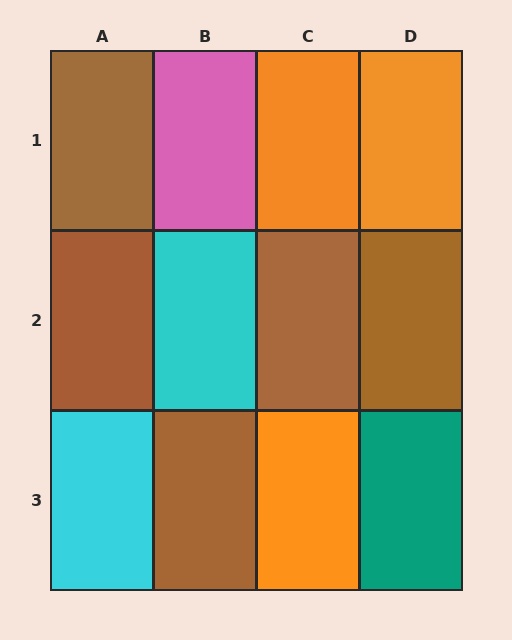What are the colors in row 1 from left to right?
Brown, pink, orange, orange.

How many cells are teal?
1 cell is teal.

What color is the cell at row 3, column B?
Brown.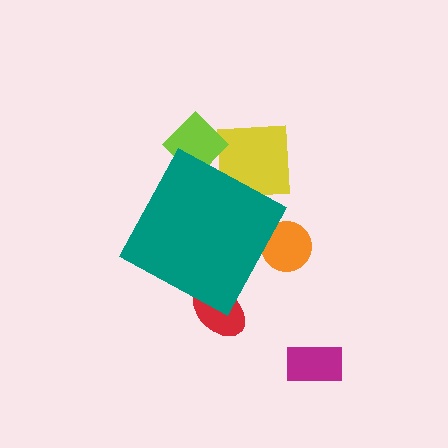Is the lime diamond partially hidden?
Yes, the lime diamond is partially hidden behind the teal diamond.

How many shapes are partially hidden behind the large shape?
4 shapes are partially hidden.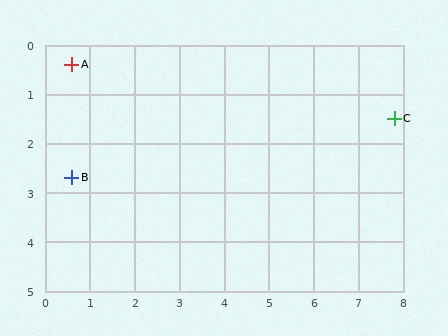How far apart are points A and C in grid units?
Points A and C are about 7.3 grid units apart.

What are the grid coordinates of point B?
Point B is at approximately (0.6, 2.7).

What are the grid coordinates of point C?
Point C is at approximately (7.8, 1.5).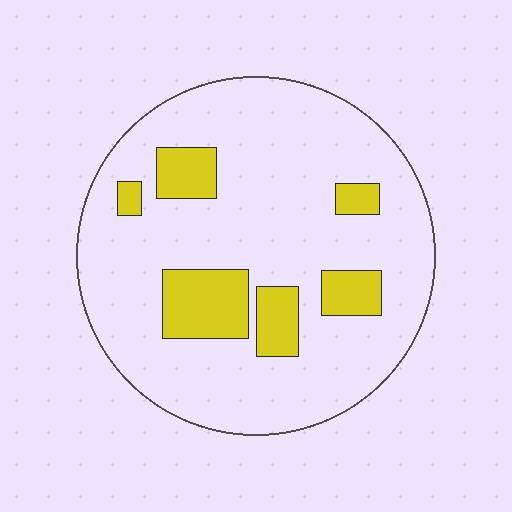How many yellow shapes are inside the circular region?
6.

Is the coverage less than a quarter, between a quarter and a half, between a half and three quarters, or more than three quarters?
Less than a quarter.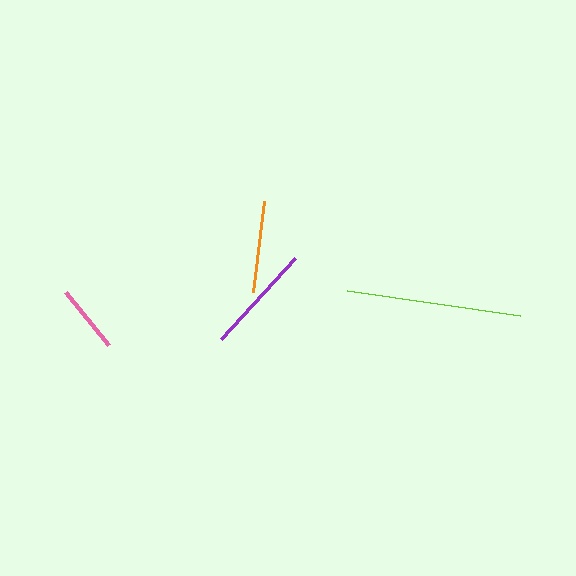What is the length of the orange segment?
The orange segment is approximately 92 pixels long.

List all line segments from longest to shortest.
From longest to shortest: lime, purple, orange, pink.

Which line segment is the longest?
The lime line is the longest at approximately 175 pixels.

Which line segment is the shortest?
The pink line is the shortest at approximately 68 pixels.